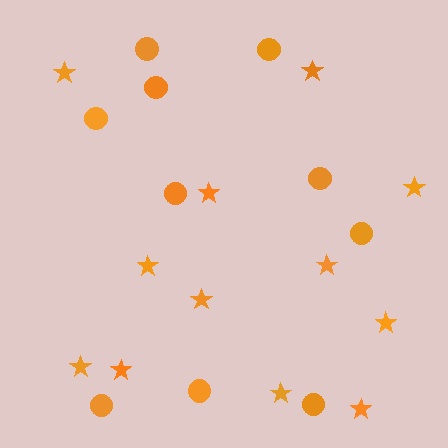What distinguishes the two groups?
There are 2 groups: one group of stars (12) and one group of circles (10).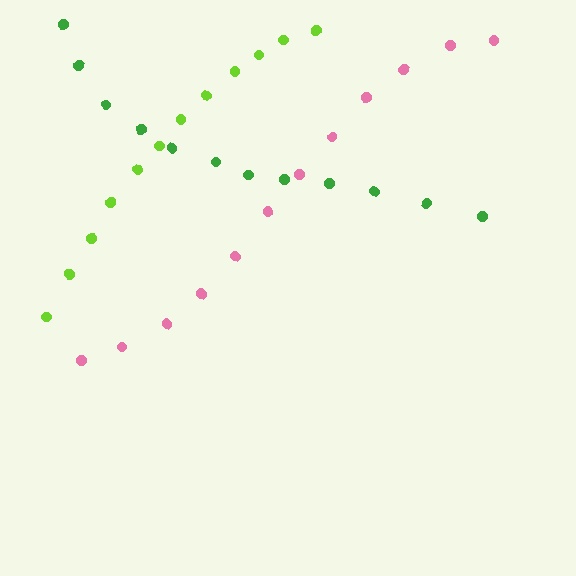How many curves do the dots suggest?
There are 3 distinct paths.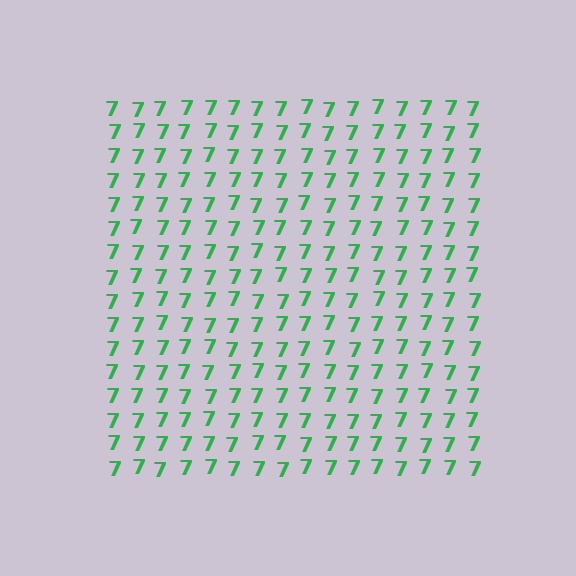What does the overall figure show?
The overall figure shows a square.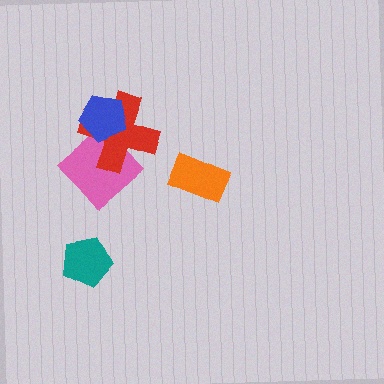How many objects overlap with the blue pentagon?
2 objects overlap with the blue pentagon.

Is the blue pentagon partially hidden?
No, no other shape covers it.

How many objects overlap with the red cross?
2 objects overlap with the red cross.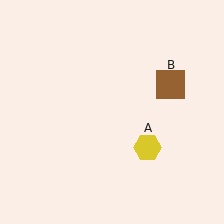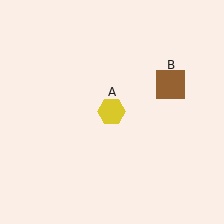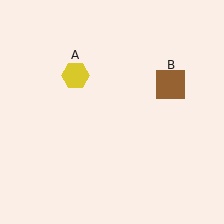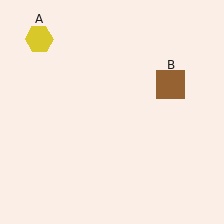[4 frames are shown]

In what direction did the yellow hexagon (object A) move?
The yellow hexagon (object A) moved up and to the left.